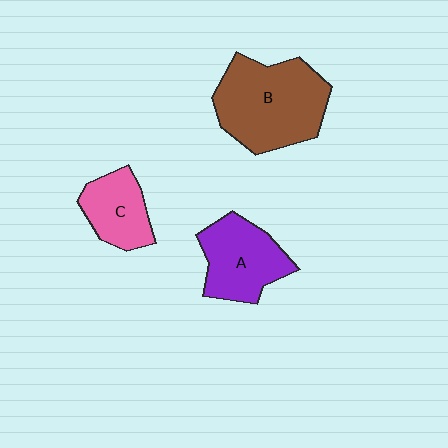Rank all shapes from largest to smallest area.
From largest to smallest: B (brown), A (purple), C (pink).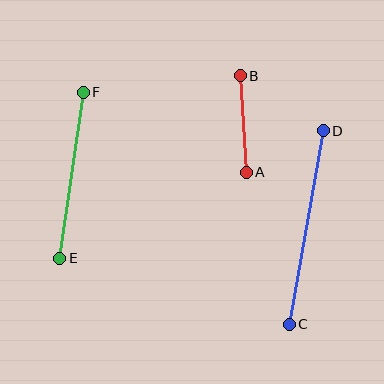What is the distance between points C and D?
The distance is approximately 196 pixels.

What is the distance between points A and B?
The distance is approximately 97 pixels.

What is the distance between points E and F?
The distance is approximately 167 pixels.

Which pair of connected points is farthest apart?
Points C and D are farthest apart.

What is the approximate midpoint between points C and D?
The midpoint is at approximately (306, 227) pixels.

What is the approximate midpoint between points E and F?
The midpoint is at approximately (72, 175) pixels.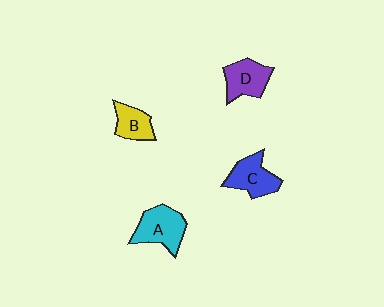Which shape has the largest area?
Shape A (cyan).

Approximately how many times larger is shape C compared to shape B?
Approximately 1.3 times.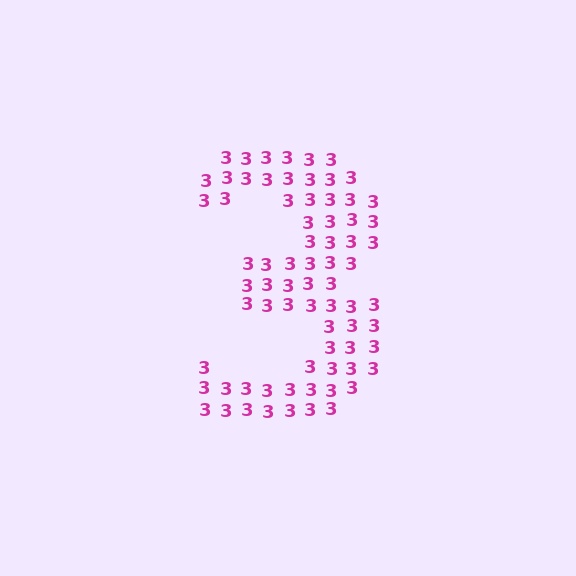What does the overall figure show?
The overall figure shows the digit 3.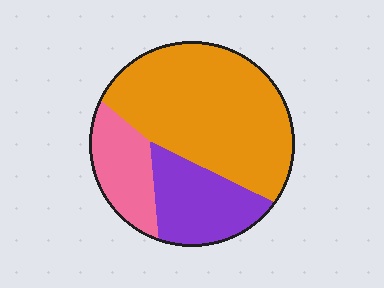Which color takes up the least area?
Pink, at roughly 20%.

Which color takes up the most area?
Orange, at roughly 60%.